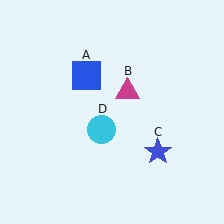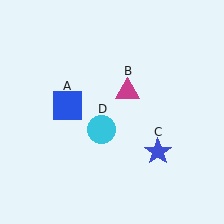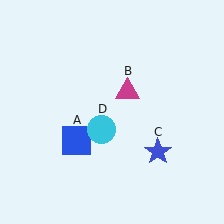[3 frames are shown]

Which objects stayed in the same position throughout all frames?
Magenta triangle (object B) and blue star (object C) and cyan circle (object D) remained stationary.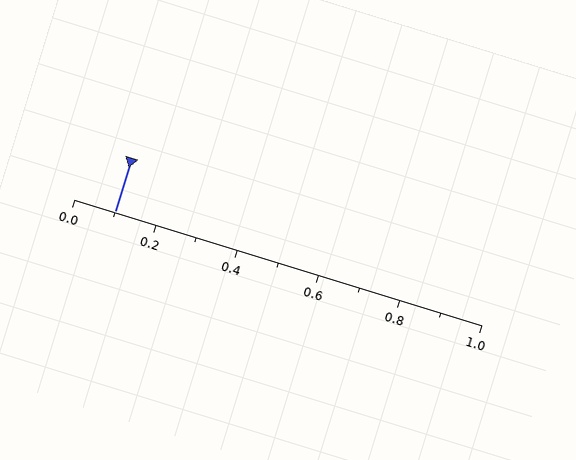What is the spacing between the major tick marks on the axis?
The major ticks are spaced 0.2 apart.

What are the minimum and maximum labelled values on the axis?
The axis runs from 0.0 to 1.0.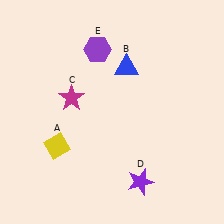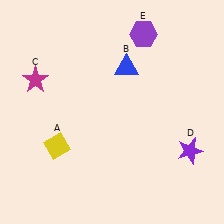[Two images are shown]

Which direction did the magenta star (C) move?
The magenta star (C) moved left.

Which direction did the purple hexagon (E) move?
The purple hexagon (E) moved right.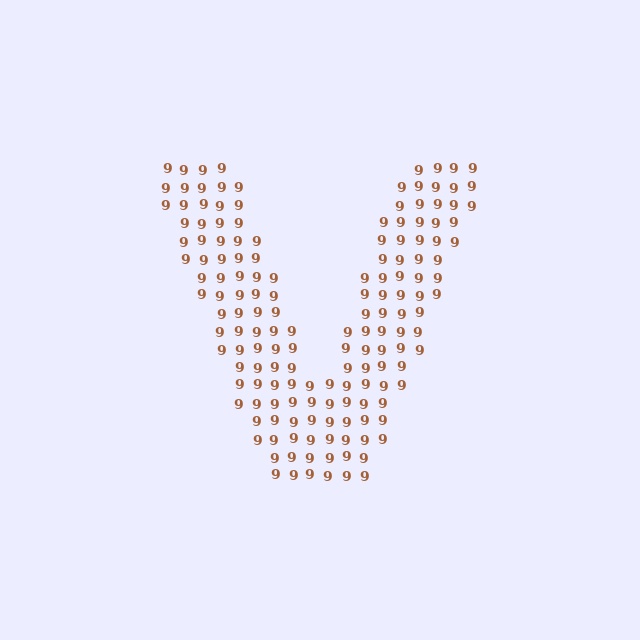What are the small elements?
The small elements are digit 9's.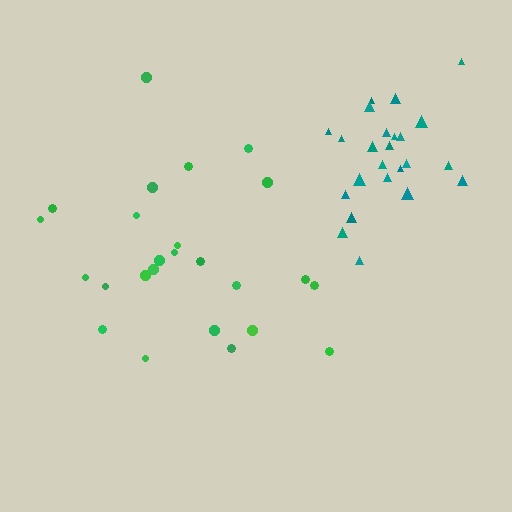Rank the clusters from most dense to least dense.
teal, green.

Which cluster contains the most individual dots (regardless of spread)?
Green (25).